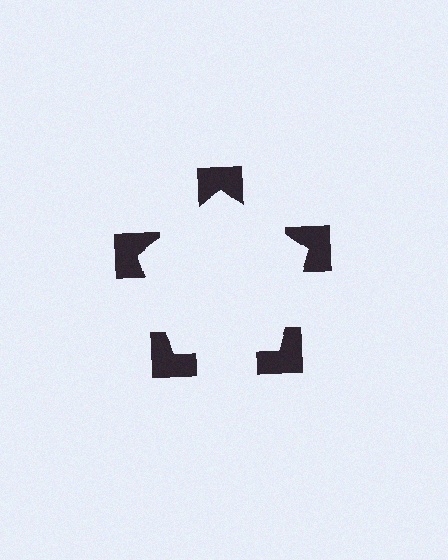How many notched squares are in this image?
There are 5 — one at each vertex of the illusory pentagon.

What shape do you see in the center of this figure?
An illusory pentagon — its edges are inferred from the aligned wedge cuts in the notched squares, not physically drawn.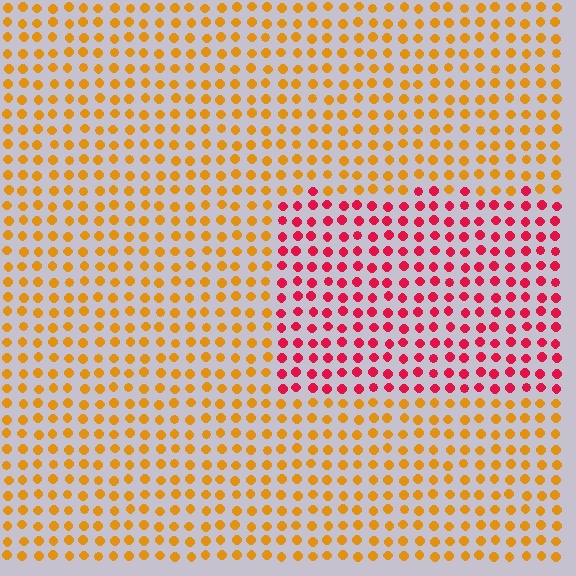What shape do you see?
I see a rectangle.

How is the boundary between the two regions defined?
The boundary is defined purely by a slight shift in hue (about 53 degrees). Spacing, size, and orientation are identical on both sides.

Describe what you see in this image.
The image is filled with small orange elements in a uniform arrangement. A rectangle-shaped region is visible where the elements are tinted to a slightly different hue, forming a subtle color boundary.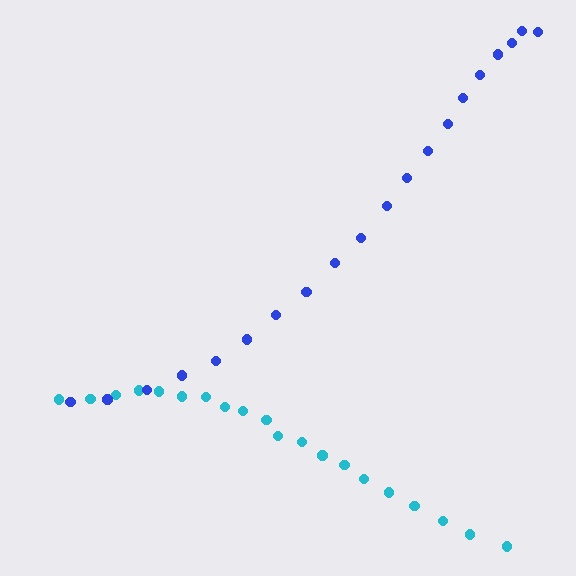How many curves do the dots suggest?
There are 2 distinct paths.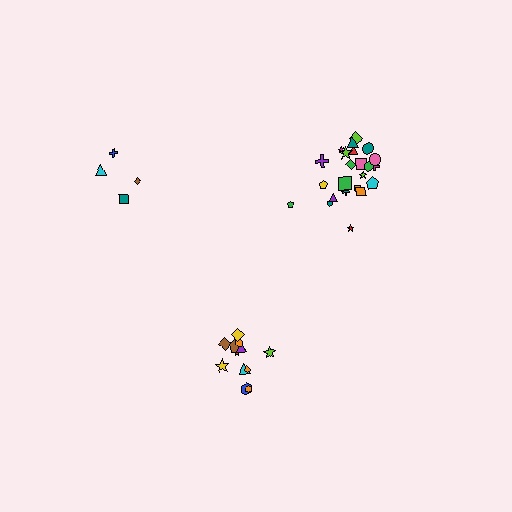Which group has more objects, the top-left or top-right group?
The top-right group.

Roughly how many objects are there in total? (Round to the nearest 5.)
Roughly 40 objects in total.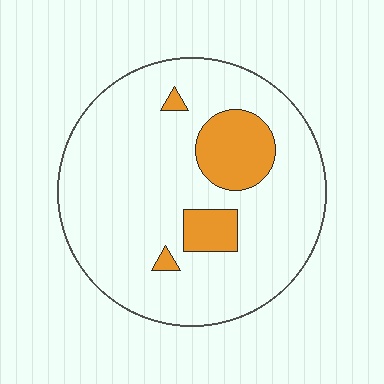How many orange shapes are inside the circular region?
4.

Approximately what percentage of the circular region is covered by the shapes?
Approximately 15%.